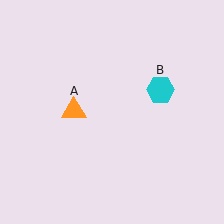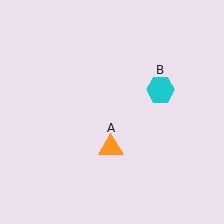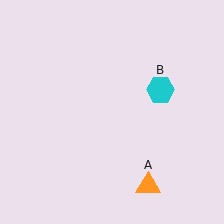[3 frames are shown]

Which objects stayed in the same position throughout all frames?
Cyan hexagon (object B) remained stationary.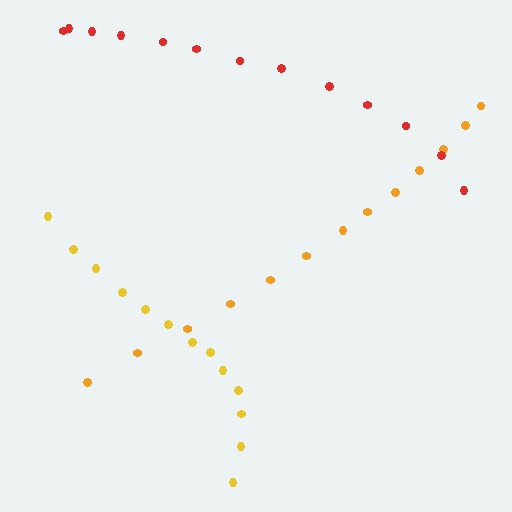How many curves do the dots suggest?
There are 3 distinct paths.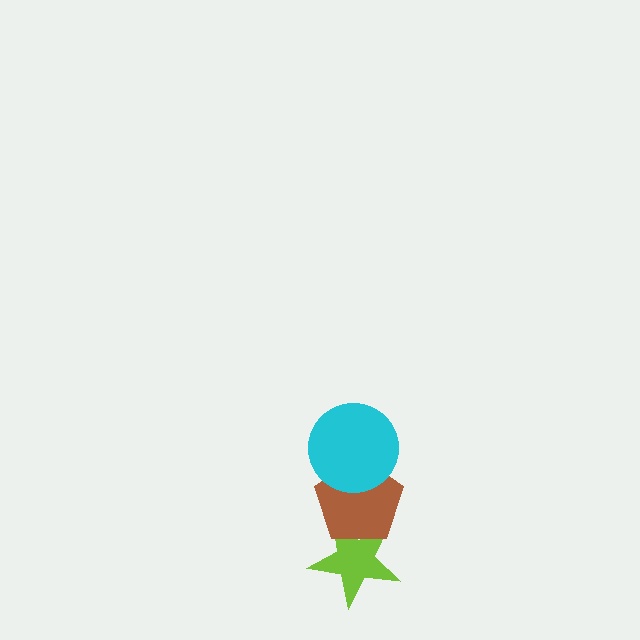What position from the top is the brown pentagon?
The brown pentagon is 2nd from the top.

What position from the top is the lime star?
The lime star is 3rd from the top.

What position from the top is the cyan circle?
The cyan circle is 1st from the top.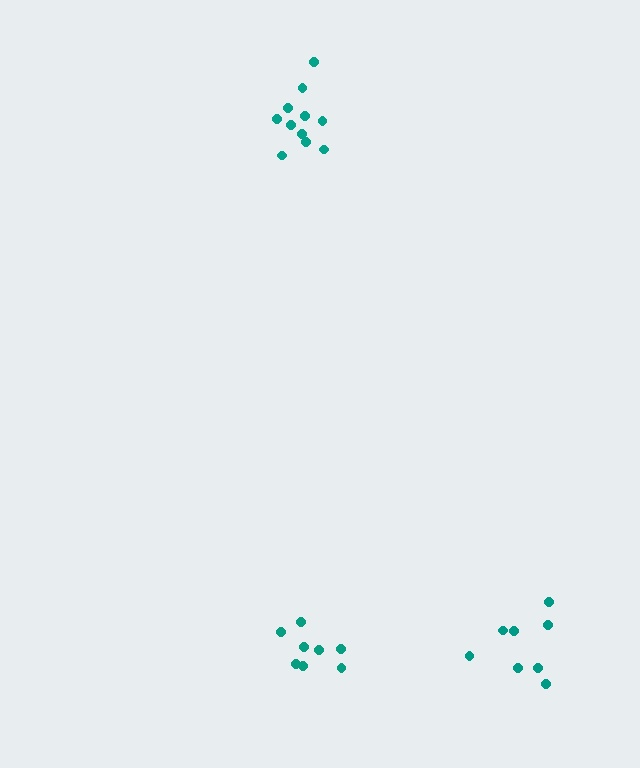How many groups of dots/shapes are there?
There are 3 groups.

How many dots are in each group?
Group 1: 11 dots, Group 2: 8 dots, Group 3: 8 dots (27 total).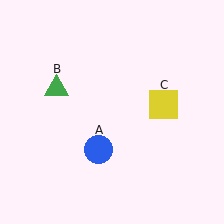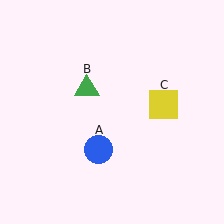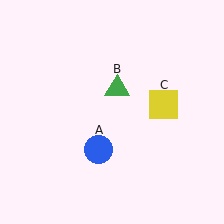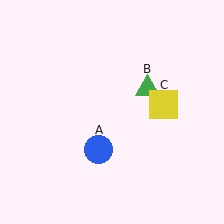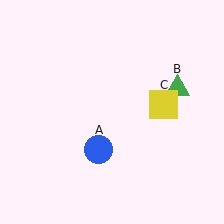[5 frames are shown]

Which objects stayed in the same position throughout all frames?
Blue circle (object A) and yellow square (object C) remained stationary.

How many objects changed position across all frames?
1 object changed position: green triangle (object B).